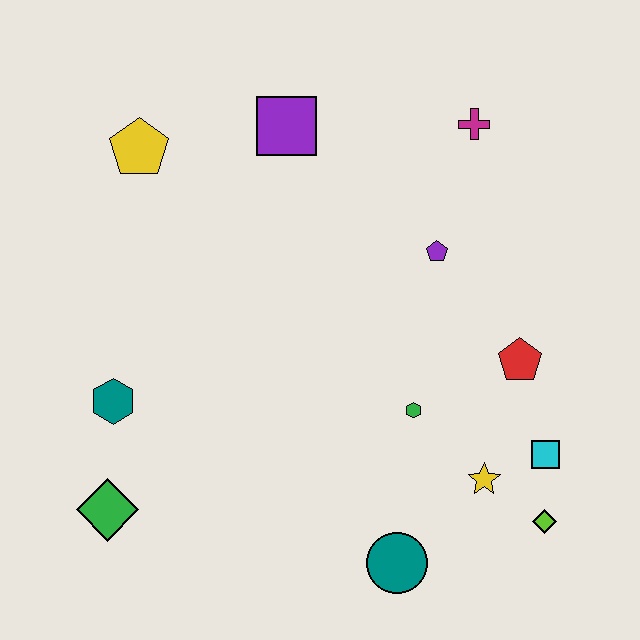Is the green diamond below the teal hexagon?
Yes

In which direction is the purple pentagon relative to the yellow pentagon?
The purple pentagon is to the right of the yellow pentagon.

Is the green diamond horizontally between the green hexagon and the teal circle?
No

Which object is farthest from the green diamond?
The magenta cross is farthest from the green diamond.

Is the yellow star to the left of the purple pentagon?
No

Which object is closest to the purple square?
The yellow pentagon is closest to the purple square.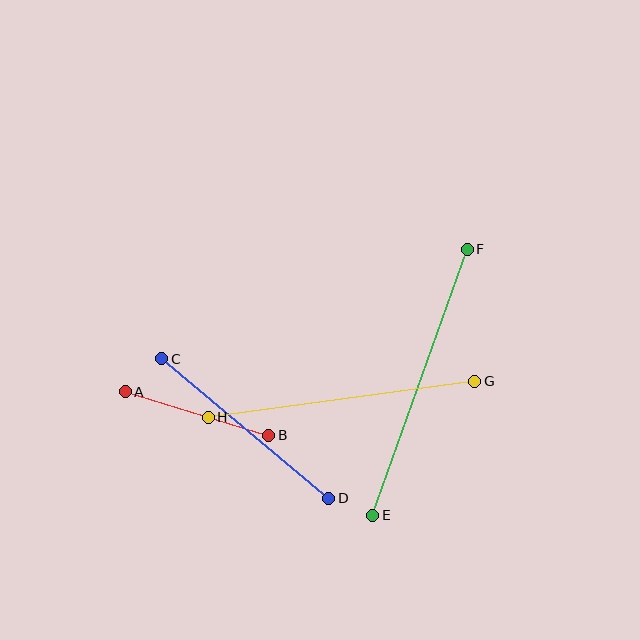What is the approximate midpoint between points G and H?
The midpoint is at approximately (341, 399) pixels.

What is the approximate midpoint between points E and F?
The midpoint is at approximately (420, 382) pixels.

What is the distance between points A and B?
The distance is approximately 150 pixels.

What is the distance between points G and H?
The distance is approximately 269 pixels.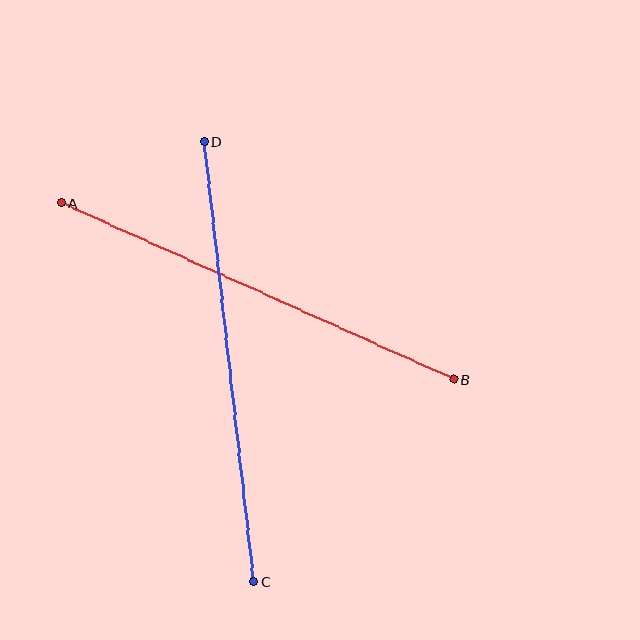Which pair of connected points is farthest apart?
Points C and D are farthest apart.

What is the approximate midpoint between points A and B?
The midpoint is at approximately (257, 291) pixels.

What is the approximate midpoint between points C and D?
The midpoint is at approximately (229, 362) pixels.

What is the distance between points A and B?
The distance is approximately 430 pixels.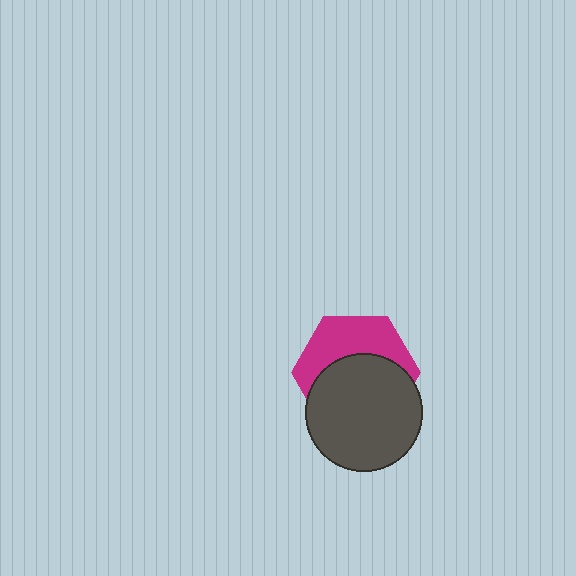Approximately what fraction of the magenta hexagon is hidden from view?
Roughly 57% of the magenta hexagon is hidden behind the dark gray circle.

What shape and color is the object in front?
The object in front is a dark gray circle.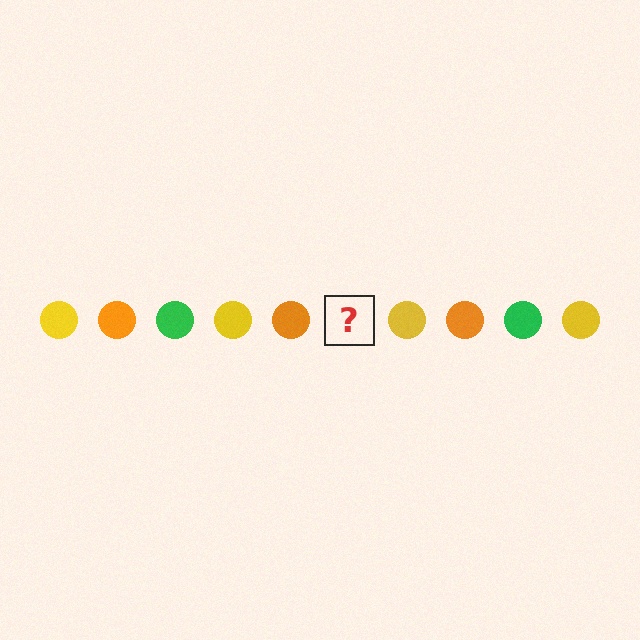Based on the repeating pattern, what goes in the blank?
The blank should be a green circle.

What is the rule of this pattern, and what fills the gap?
The rule is that the pattern cycles through yellow, orange, green circles. The gap should be filled with a green circle.